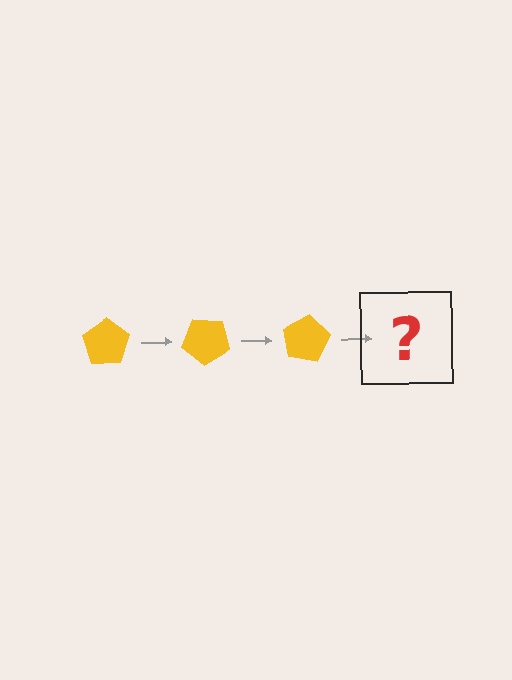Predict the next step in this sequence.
The next step is a yellow pentagon rotated 120 degrees.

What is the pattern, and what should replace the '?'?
The pattern is that the pentagon rotates 40 degrees each step. The '?' should be a yellow pentagon rotated 120 degrees.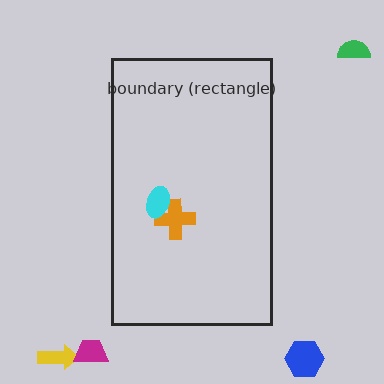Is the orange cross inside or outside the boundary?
Inside.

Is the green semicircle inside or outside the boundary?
Outside.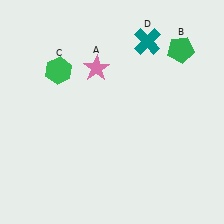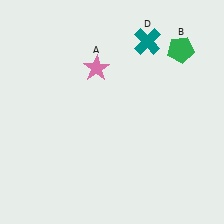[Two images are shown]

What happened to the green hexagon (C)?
The green hexagon (C) was removed in Image 2. It was in the top-left area of Image 1.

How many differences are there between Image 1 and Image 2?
There is 1 difference between the two images.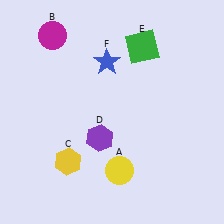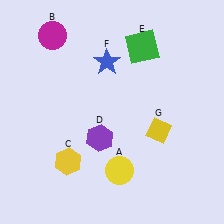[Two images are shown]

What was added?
A yellow diamond (G) was added in Image 2.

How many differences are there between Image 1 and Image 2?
There is 1 difference between the two images.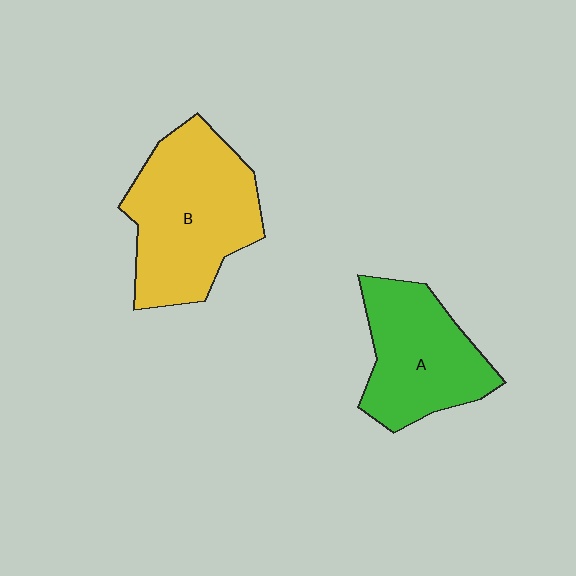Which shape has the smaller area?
Shape A (green).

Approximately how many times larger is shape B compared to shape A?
Approximately 1.3 times.